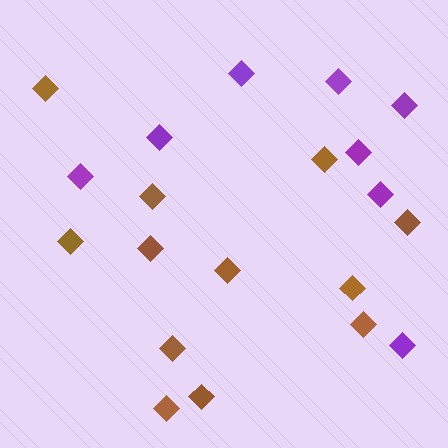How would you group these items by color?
There are 2 groups: one group of brown diamonds (12) and one group of purple diamonds (8).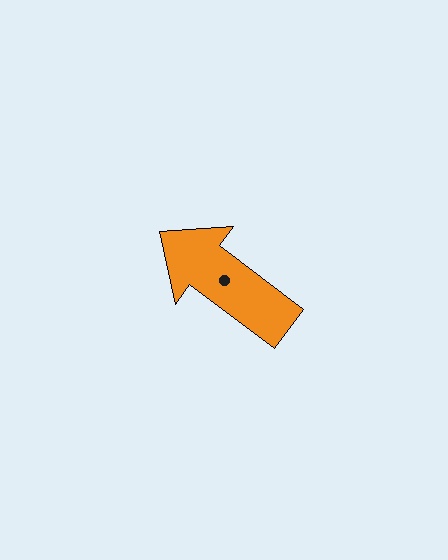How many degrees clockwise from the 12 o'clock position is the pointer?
Approximately 307 degrees.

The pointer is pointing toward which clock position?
Roughly 10 o'clock.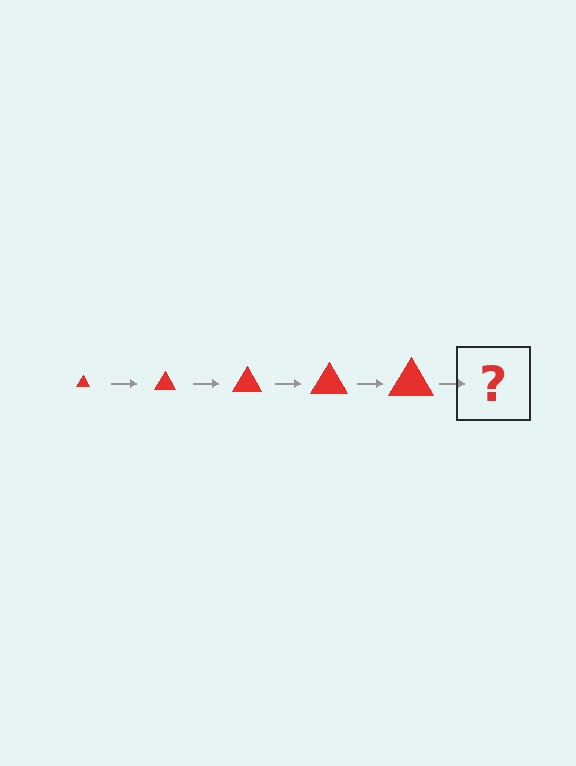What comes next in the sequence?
The next element should be a red triangle, larger than the previous one.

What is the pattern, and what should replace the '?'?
The pattern is that the triangle gets progressively larger each step. The '?' should be a red triangle, larger than the previous one.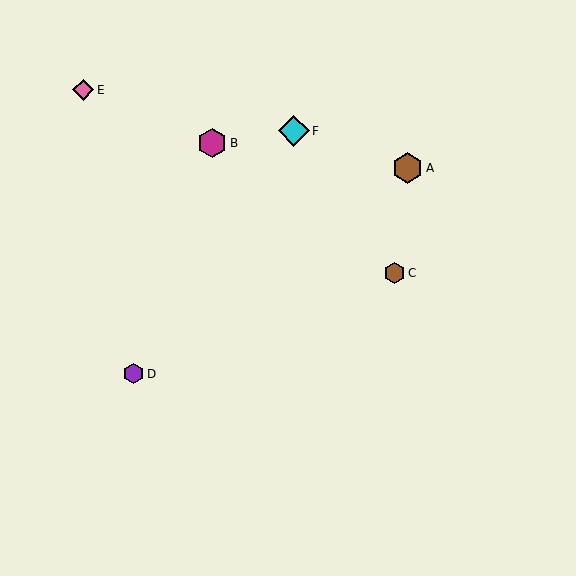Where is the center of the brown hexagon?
The center of the brown hexagon is at (407, 168).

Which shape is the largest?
The cyan diamond (labeled F) is the largest.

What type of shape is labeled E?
Shape E is a pink diamond.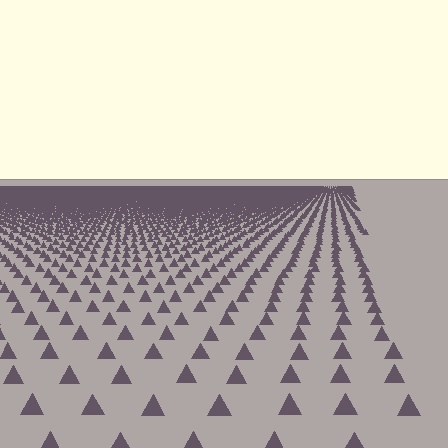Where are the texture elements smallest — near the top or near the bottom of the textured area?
Near the top.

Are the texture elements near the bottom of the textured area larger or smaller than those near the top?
Larger. Near the bottom, elements are closer to the viewer and appear at a bigger on-screen size.